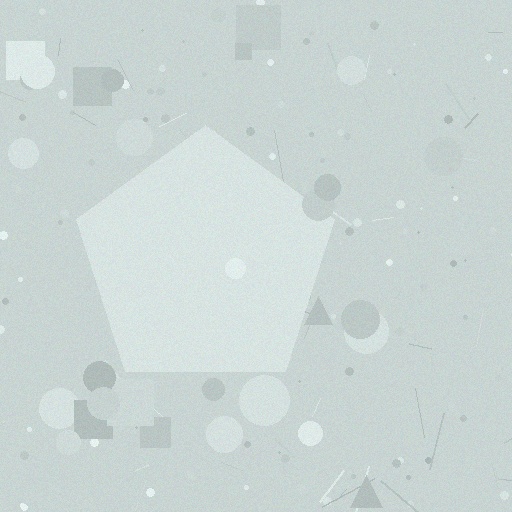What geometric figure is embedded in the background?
A pentagon is embedded in the background.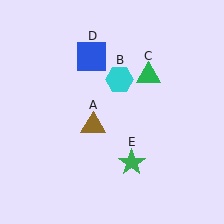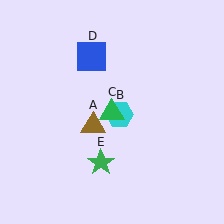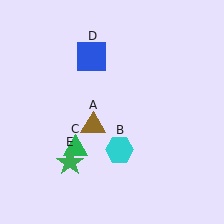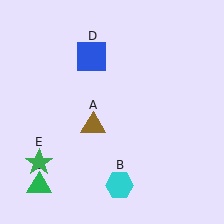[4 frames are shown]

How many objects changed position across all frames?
3 objects changed position: cyan hexagon (object B), green triangle (object C), green star (object E).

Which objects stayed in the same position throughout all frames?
Brown triangle (object A) and blue square (object D) remained stationary.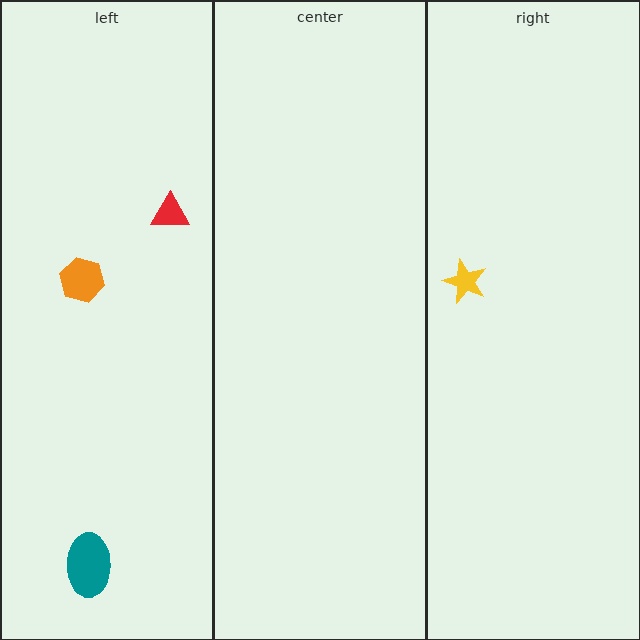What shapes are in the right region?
The yellow star.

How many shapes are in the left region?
3.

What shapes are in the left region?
The teal ellipse, the red triangle, the orange hexagon.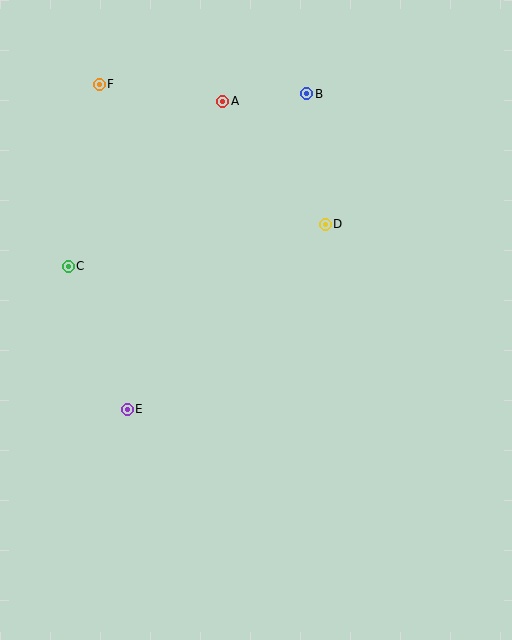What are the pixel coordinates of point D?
Point D is at (325, 224).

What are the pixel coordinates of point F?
Point F is at (99, 84).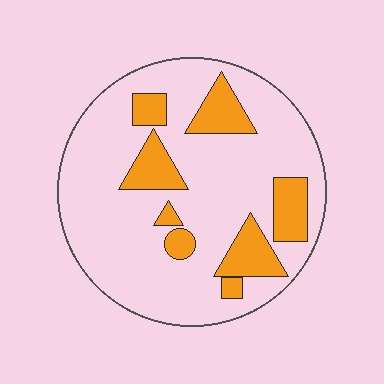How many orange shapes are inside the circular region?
8.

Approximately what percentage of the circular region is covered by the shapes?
Approximately 20%.